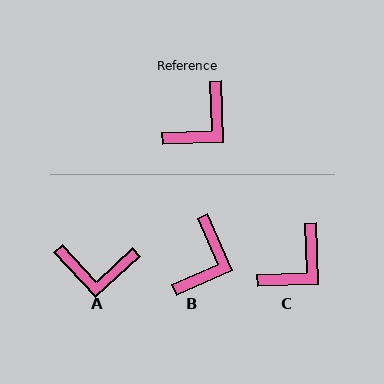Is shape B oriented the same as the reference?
No, it is off by about 21 degrees.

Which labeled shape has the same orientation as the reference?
C.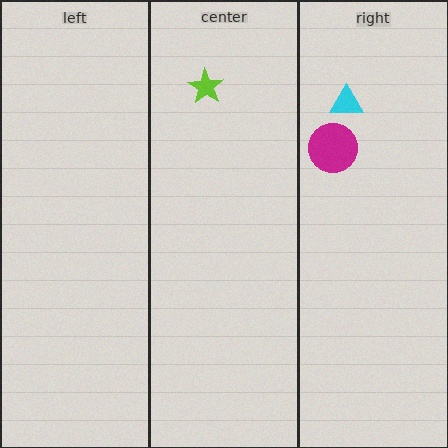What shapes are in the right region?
The magenta circle, the cyan triangle.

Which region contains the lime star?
The center region.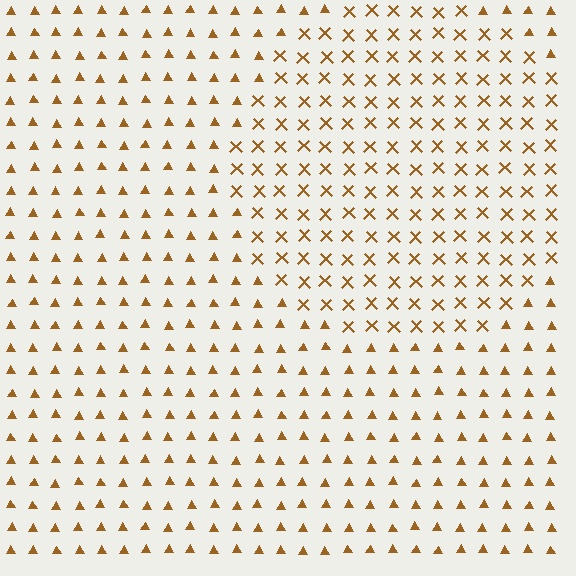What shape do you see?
I see a circle.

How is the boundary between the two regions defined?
The boundary is defined by a change in element shape: X marks inside vs. triangles outside. All elements share the same color and spacing.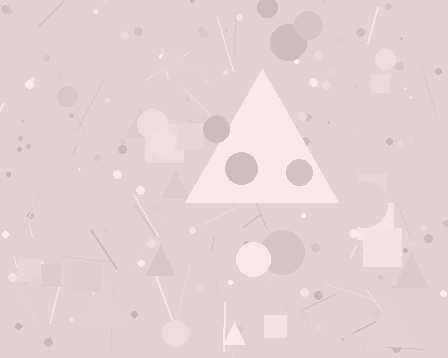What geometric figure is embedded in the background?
A triangle is embedded in the background.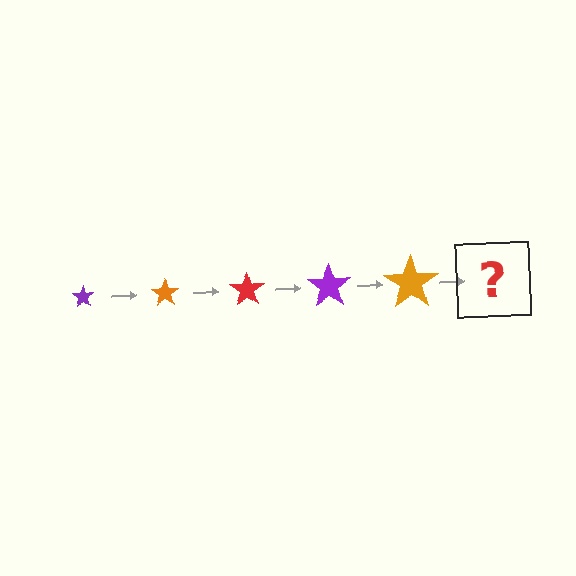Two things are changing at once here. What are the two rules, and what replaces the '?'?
The two rules are that the star grows larger each step and the color cycles through purple, orange, and red. The '?' should be a red star, larger than the previous one.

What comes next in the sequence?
The next element should be a red star, larger than the previous one.